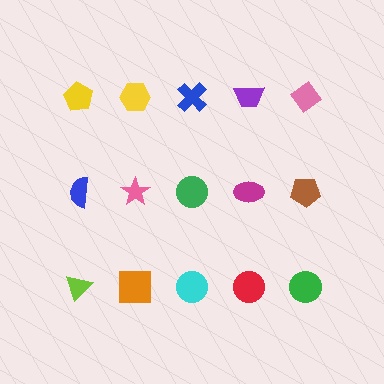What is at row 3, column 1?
A lime triangle.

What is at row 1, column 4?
A purple trapezoid.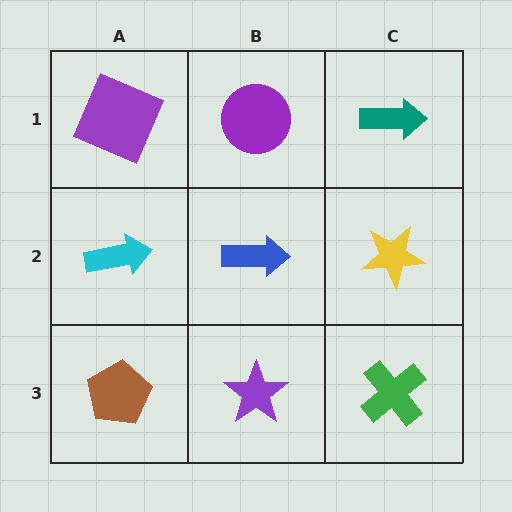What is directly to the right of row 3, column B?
A green cross.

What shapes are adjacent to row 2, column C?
A teal arrow (row 1, column C), a green cross (row 3, column C), a blue arrow (row 2, column B).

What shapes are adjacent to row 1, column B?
A blue arrow (row 2, column B), a purple square (row 1, column A), a teal arrow (row 1, column C).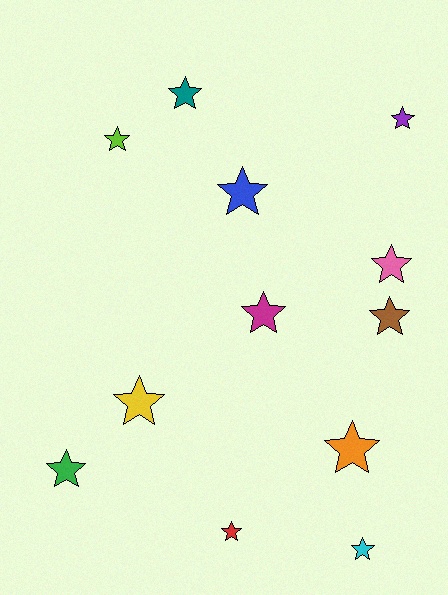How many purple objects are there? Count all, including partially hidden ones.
There is 1 purple object.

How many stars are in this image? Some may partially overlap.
There are 12 stars.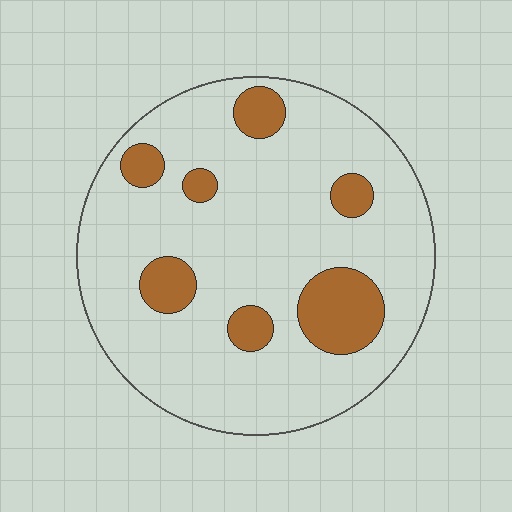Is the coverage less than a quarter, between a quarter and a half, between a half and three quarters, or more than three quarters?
Less than a quarter.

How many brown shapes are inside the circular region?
7.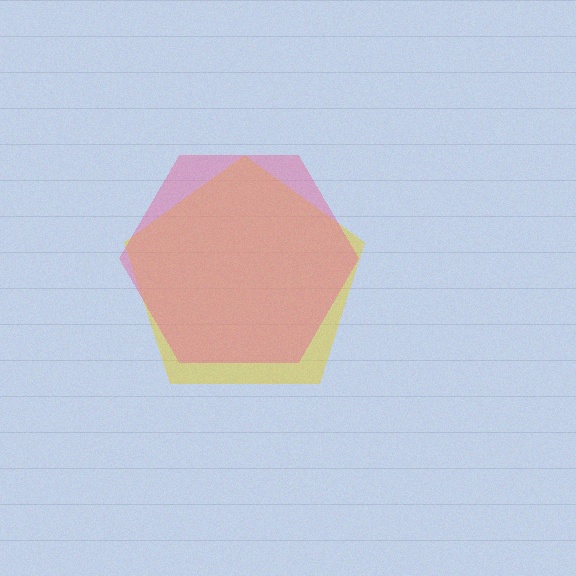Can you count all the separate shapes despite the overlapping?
Yes, there are 2 separate shapes.